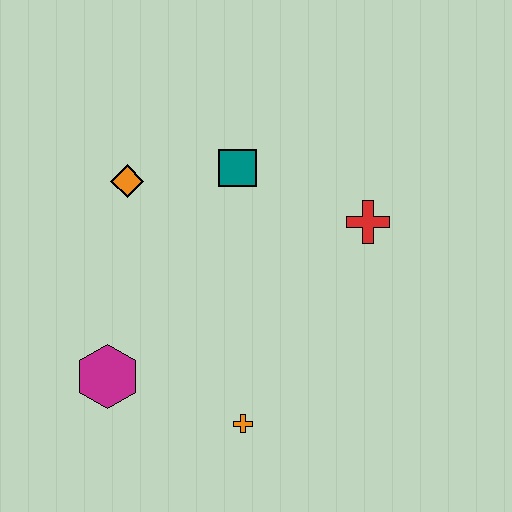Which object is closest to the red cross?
The teal square is closest to the red cross.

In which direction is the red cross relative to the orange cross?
The red cross is above the orange cross.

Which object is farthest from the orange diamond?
The orange cross is farthest from the orange diamond.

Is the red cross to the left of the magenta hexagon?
No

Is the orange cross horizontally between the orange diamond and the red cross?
Yes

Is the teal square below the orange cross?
No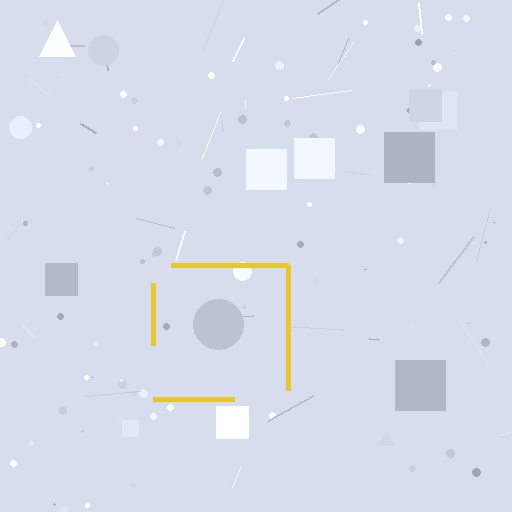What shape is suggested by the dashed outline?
The dashed outline suggests a square.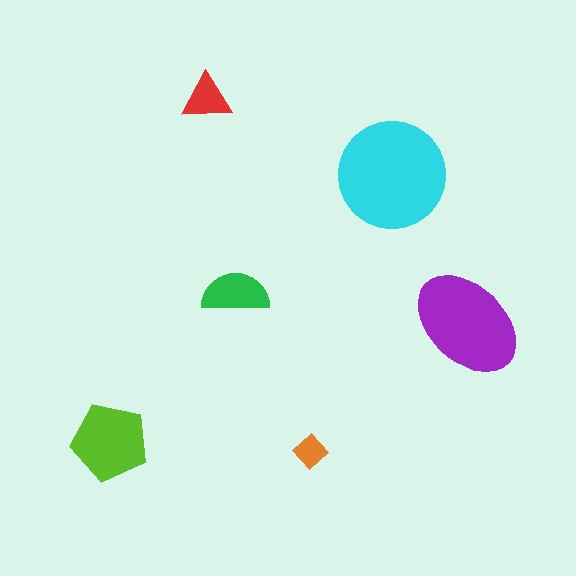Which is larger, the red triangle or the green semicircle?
The green semicircle.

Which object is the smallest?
The orange diamond.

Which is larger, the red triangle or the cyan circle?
The cyan circle.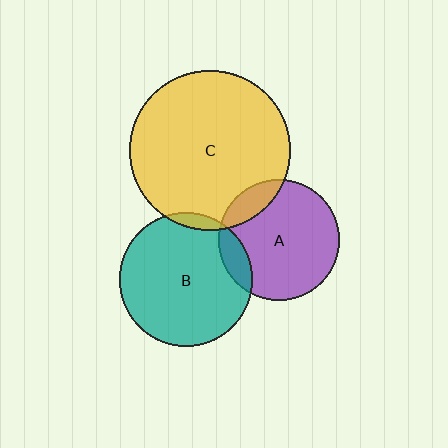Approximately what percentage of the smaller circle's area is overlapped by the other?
Approximately 5%.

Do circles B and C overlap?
Yes.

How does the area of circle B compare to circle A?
Approximately 1.2 times.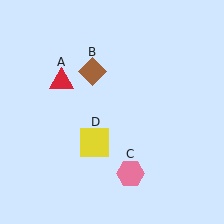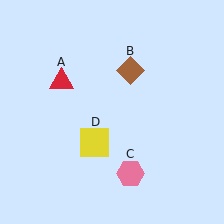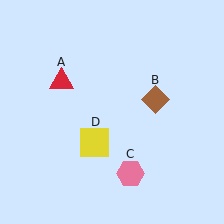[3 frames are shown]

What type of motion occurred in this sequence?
The brown diamond (object B) rotated clockwise around the center of the scene.